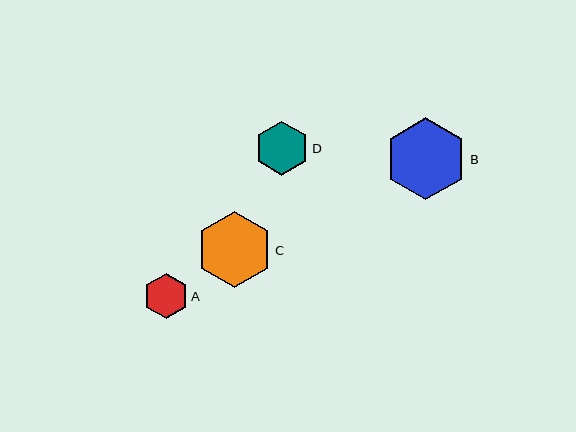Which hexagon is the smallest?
Hexagon A is the smallest with a size of approximately 45 pixels.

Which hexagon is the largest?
Hexagon B is the largest with a size of approximately 82 pixels.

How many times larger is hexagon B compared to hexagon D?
Hexagon B is approximately 1.5 times the size of hexagon D.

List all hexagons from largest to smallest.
From largest to smallest: B, C, D, A.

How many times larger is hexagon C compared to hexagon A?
Hexagon C is approximately 1.7 times the size of hexagon A.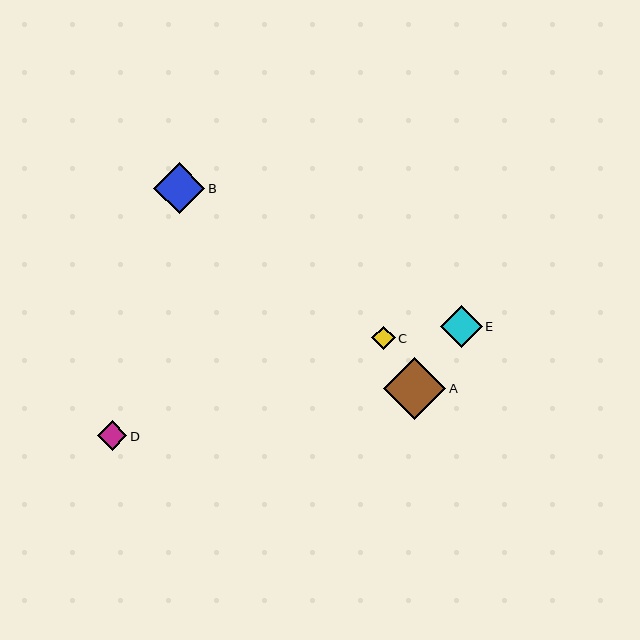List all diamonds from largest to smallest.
From largest to smallest: A, B, E, D, C.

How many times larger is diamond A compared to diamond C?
Diamond A is approximately 2.7 times the size of diamond C.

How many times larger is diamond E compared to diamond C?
Diamond E is approximately 1.8 times the size of diamond C.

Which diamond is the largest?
Diamond A is the largest with a size of approximately 62 pixels.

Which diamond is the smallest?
Diamond C is the smallest with a size of approximately 23 pixels.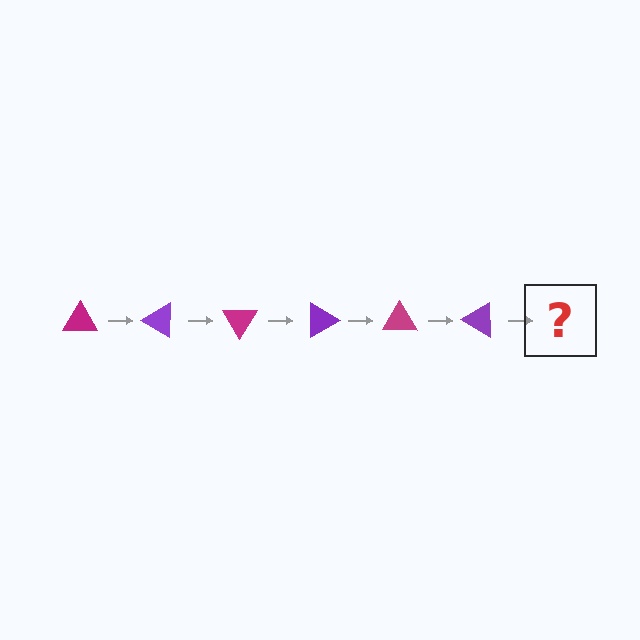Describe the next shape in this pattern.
It should be a magenta triangle, rotated 180 degrees from the start.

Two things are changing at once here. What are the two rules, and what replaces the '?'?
The two rules are that it rotates 30 degrees each step and the color cycles through magenta and purple. The '?' should be a magenta triangle, rotated 180 degrees from the start.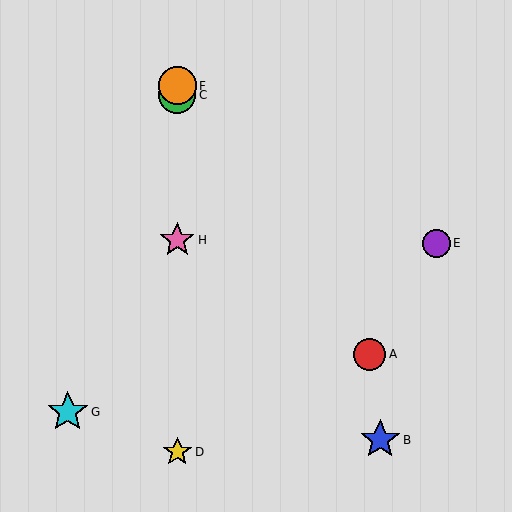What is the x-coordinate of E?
Object E is at x≈436.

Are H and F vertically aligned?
Yes, both are at x≈177.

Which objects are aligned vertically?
Objects C, D, F, H are aligned vertically.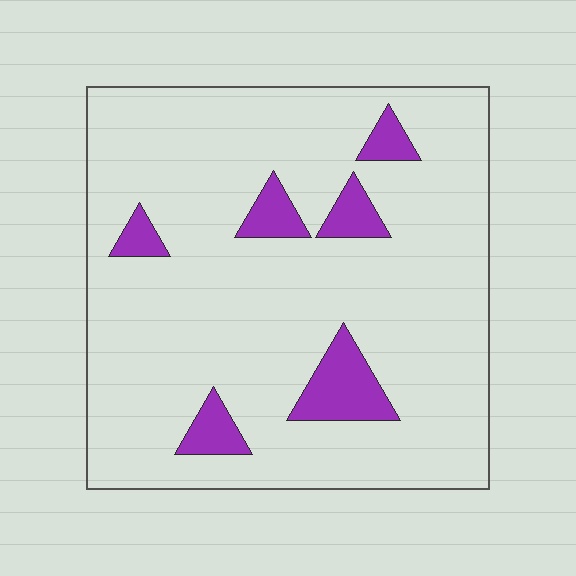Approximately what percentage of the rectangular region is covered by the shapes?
Approximately 10%.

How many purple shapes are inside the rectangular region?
6.